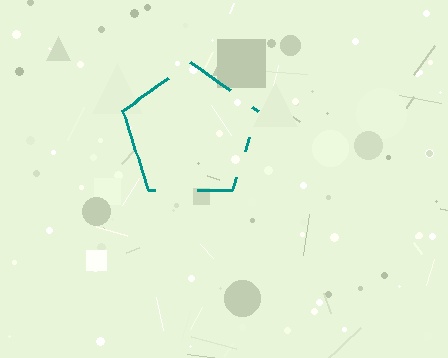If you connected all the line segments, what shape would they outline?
They would outline a pentagon.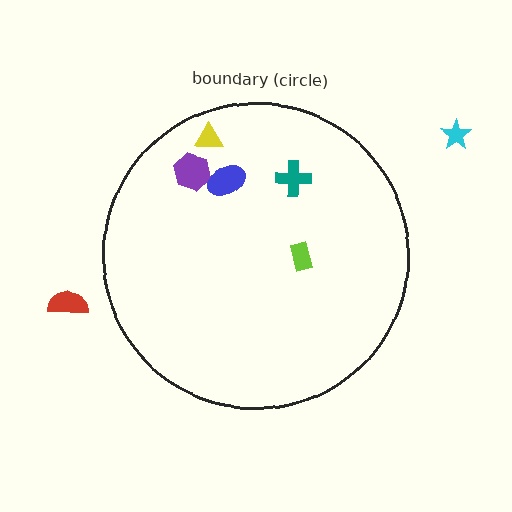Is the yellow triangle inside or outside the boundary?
Inside.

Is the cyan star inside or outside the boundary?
Outside.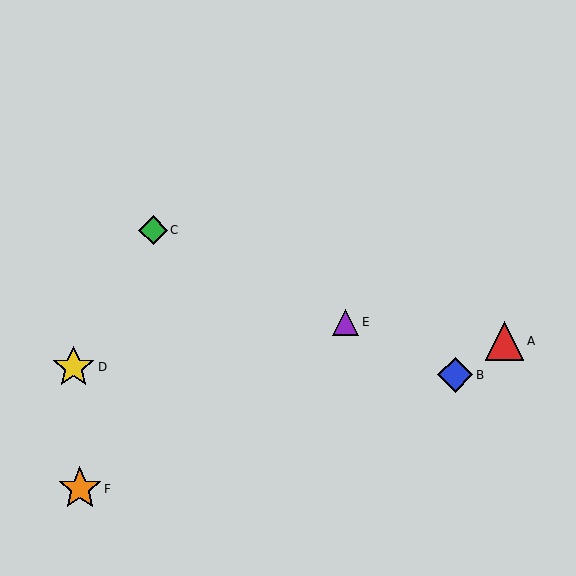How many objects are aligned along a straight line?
3 objects (B, C, E) are aligned along a straight line.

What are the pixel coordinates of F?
Object F is at (80, 489).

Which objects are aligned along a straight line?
Objects B, C, E are aligned along a straight line.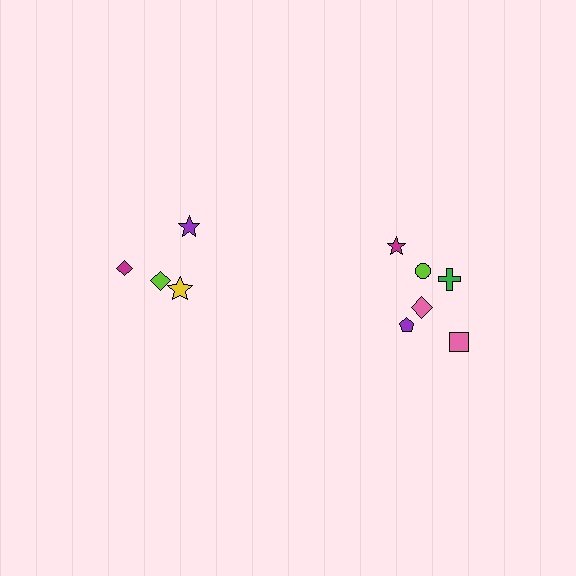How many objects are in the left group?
There are 4 objects.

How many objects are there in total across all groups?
There are 10 objects.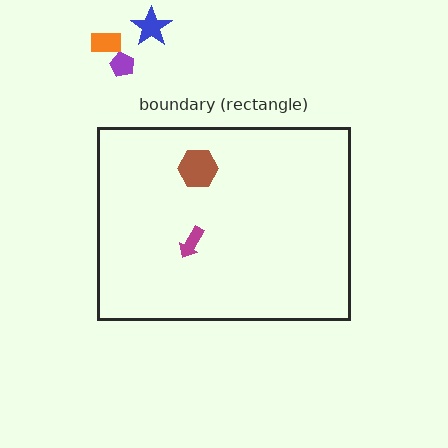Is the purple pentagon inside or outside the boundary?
Outside.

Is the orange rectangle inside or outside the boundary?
Outside.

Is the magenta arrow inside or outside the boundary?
Inside.